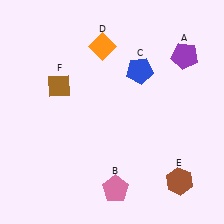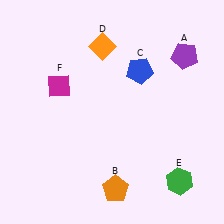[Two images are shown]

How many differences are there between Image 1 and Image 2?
There are 3 differences between the two images.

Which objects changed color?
B changed from pink to orange. E changed from brown to green. F changed from brown to magenta.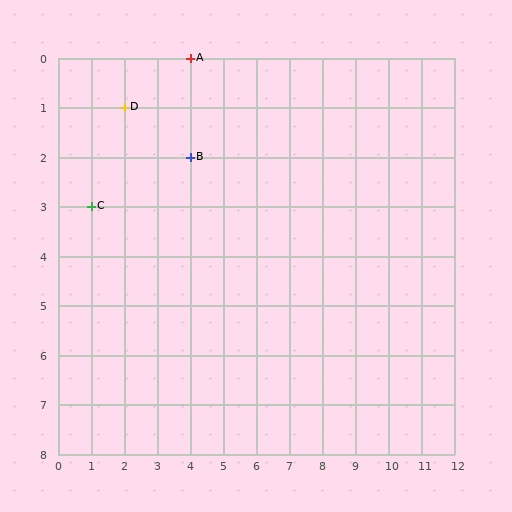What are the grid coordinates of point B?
Point B is at grid coordinates (4, 2).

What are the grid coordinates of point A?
Point A is at grid coordinates (4, 0).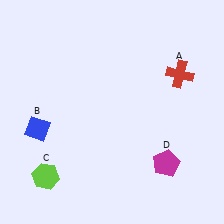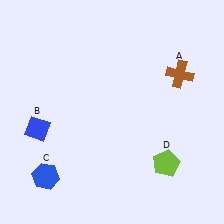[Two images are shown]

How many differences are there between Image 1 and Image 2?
There are 3 differences between the two images.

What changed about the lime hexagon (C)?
In Image 1, C is lime. In Image 2, it changed to blue.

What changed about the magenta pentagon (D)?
In Image 1, D is magenta. In Image 2, it changed to lime.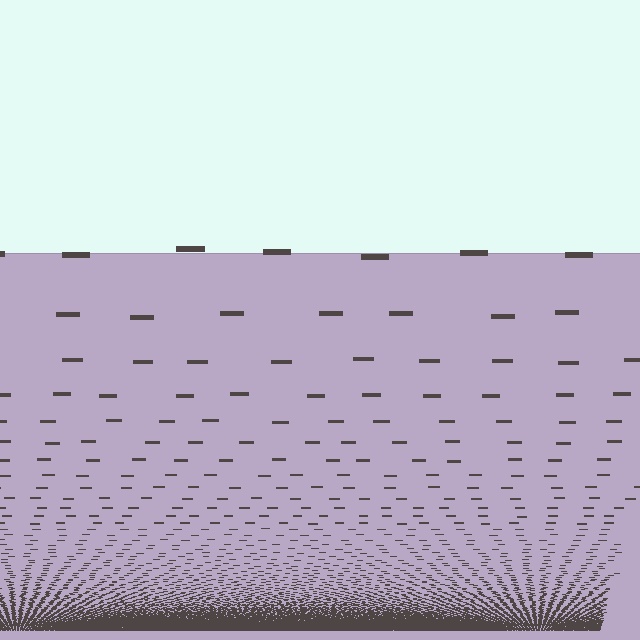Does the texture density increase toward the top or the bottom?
Density increases toward the bottom.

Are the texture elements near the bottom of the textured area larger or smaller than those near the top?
Smaller. The gradient is inverted — elements near the bottom are smaller and denser.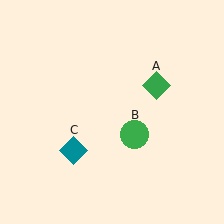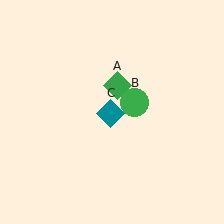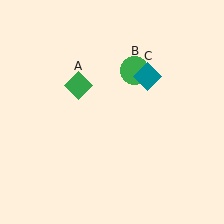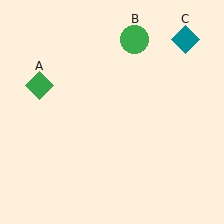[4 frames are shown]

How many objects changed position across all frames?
3 objects changed position: green diamond (object A), green circle (object B), teal diamond (object C).